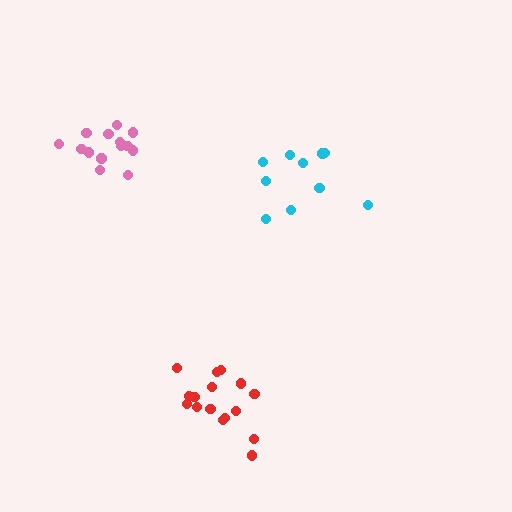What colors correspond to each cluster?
The clusters are colored: cyan, red, pink.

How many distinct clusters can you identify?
There are 3 distinct clusters.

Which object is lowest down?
The red cluster is bottommost.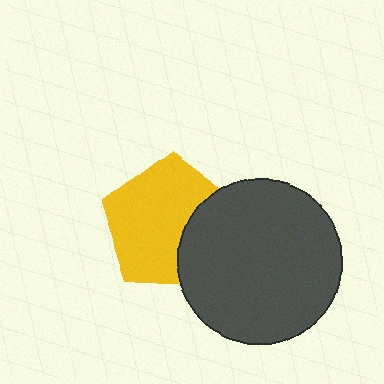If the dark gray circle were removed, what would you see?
You would see the complete yellow pentagon.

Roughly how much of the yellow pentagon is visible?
Most of it is visible (roughly 70%).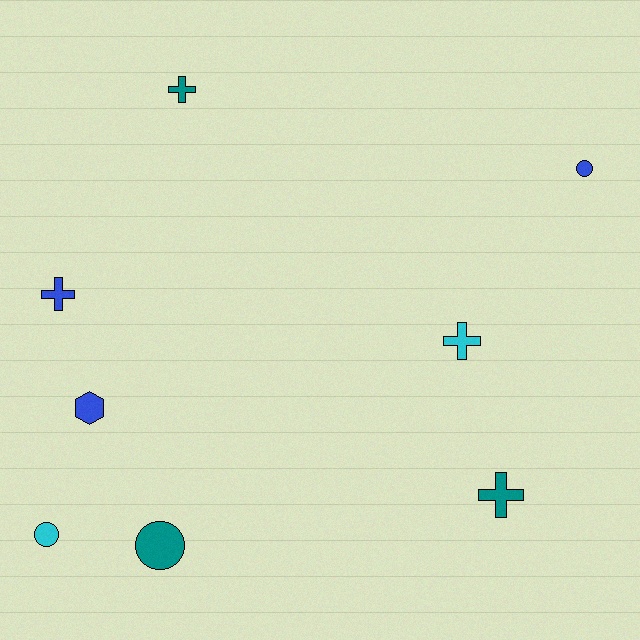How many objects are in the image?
There are 8 objects.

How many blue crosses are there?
There is 1 blue cross.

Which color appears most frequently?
Teal, with 3 objects.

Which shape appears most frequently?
Cross, with 4 objects.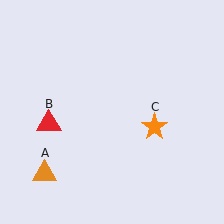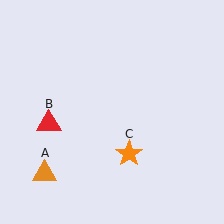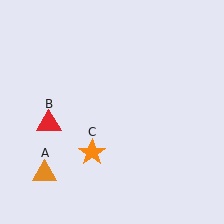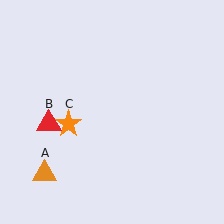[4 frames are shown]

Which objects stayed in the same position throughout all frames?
Orange triangle (object A) and red triangle (object B) remained stationary.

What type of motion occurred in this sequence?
The orange star (object C) rotated clockwise around the center of the scene.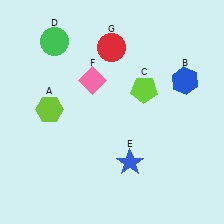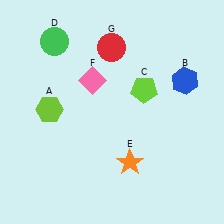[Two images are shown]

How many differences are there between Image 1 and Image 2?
There is 1 difference between the two images.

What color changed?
The star (E) changed from blue in Image 1 to orange in Image 2.